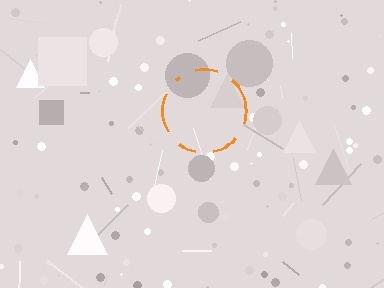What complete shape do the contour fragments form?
The contour fragments form a circle.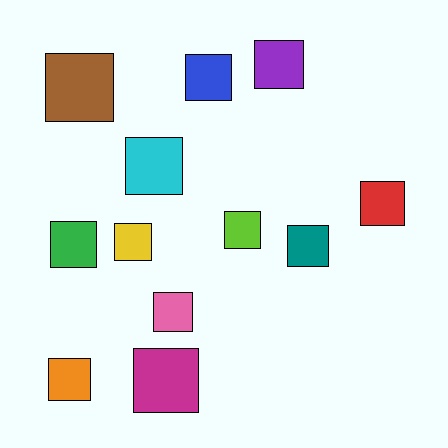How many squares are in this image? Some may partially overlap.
There are 12 squares.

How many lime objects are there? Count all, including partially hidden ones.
There is 1 lime object.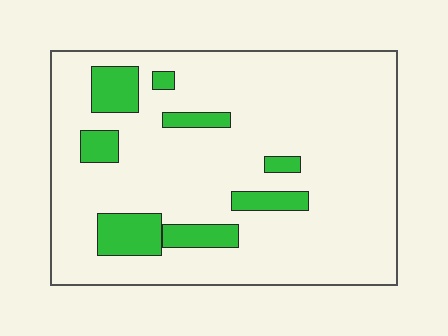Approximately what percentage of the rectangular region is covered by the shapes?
Approximately 15%.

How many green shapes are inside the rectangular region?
8.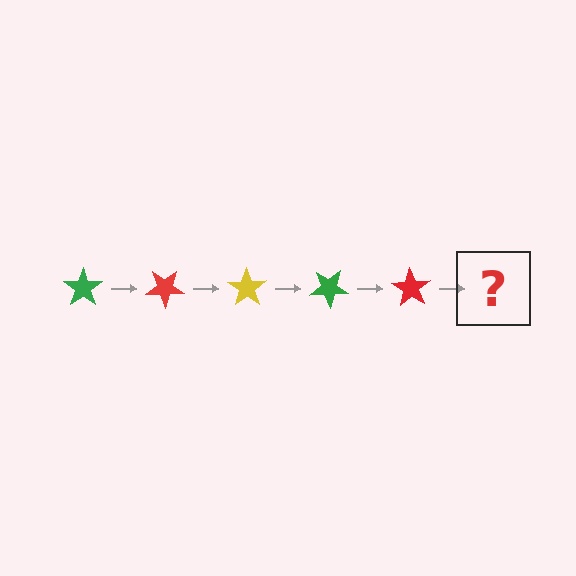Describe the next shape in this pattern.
It should be a yellow star, rotated 175 degrees from the start.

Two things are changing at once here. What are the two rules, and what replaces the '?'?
The two rules are that it rotates 35 degrees each step and the color cycles through green, red, and yellow. The '?' should be a yellow star, rotated 175 degrees from the start.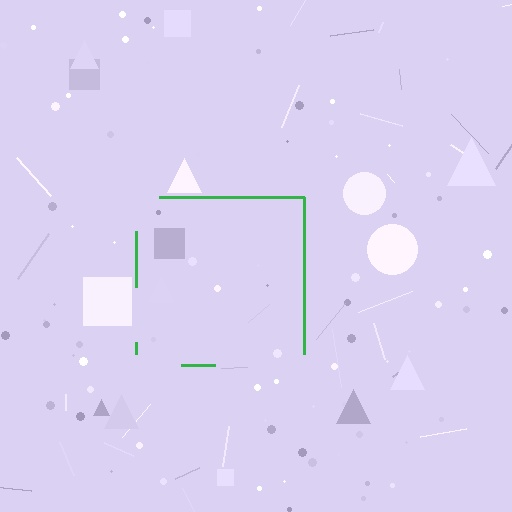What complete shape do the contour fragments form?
The contour fragments form a square.